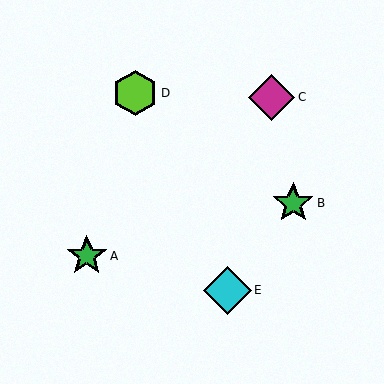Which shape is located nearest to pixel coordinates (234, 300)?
The cyan diamond (labeled E) at (227, 290) is nearest to that location.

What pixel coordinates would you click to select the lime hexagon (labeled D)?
Click at (135, 93) to select the lime hexagon D.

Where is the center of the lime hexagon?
The center of the lime hexagon is at (135, 93).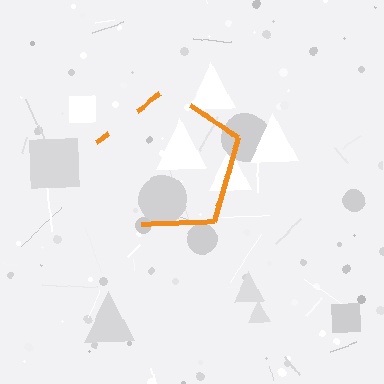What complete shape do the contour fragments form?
The contour fragments form a pentagon.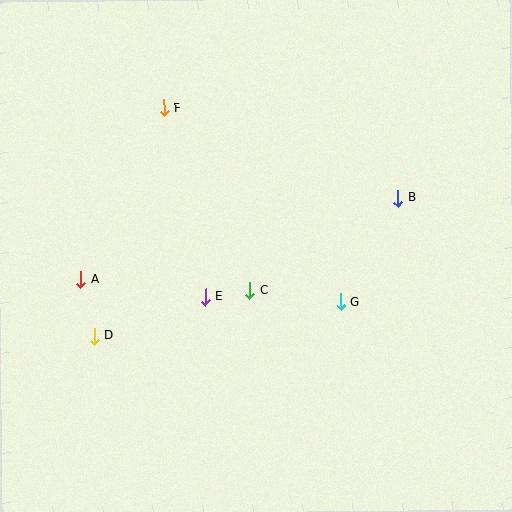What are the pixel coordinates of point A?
Point A is at (81, 279).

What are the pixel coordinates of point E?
Point E is at (205, 297).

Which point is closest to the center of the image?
Point C at (250, 290) is closest to the center.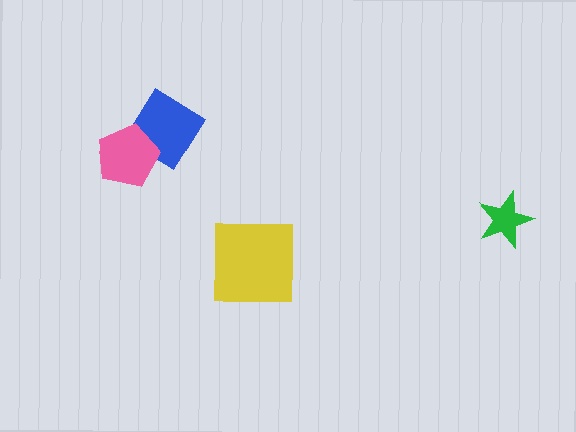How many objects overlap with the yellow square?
0 objects overlap with the yellow square.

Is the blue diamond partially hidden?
Yes, it is partially covered by another shape.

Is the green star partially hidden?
No, no other shape covers it.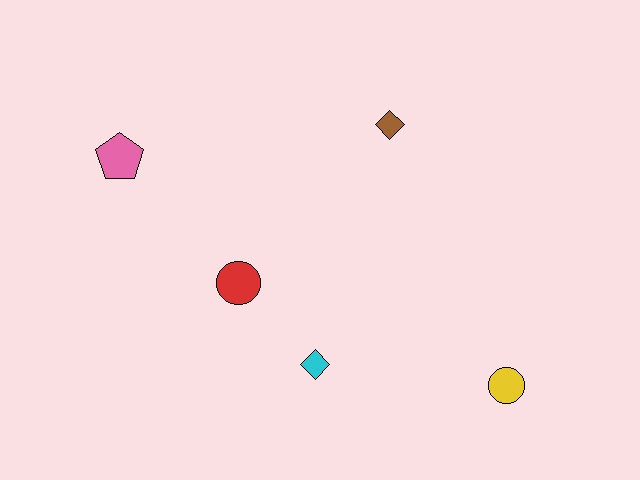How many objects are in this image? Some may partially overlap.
There are 5 objects.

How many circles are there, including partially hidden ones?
There are 2 circles.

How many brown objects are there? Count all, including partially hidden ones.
There is 1 brown object.